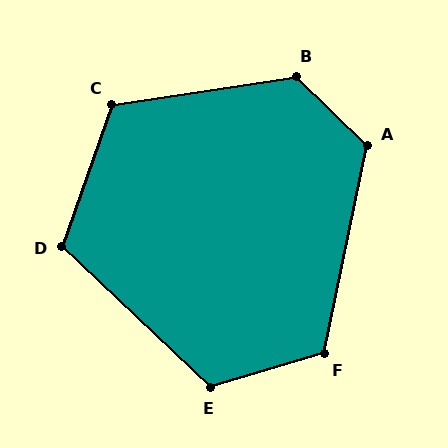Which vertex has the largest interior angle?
B, at approximately 128 degrees.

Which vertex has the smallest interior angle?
D, at approximately 114 degrees.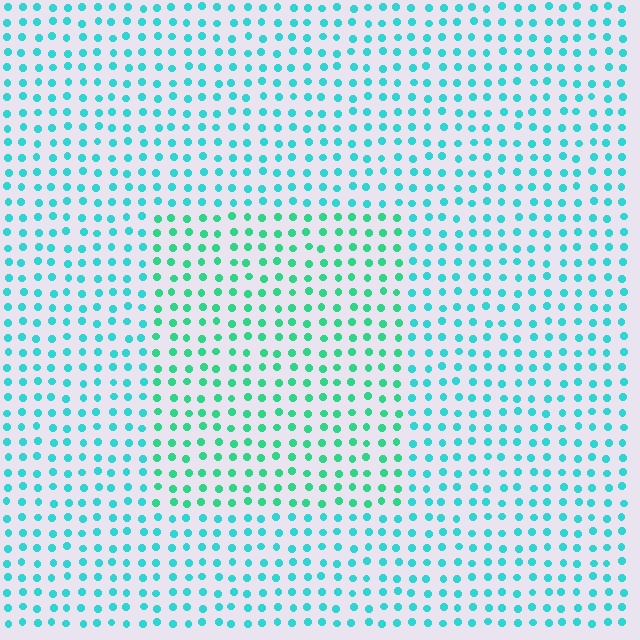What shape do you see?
I see a rectangle.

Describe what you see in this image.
The image is filled with small cyan elements in a uniform arrangement. A rectangle-shaped region is visible where the elements are tinted to a slightly different hue, forming a subtle color boundary.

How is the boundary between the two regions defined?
The boundary is defined purely by a slight shift in hue (about 27 degrees). Spacing, size, and orientation are identical on both sides.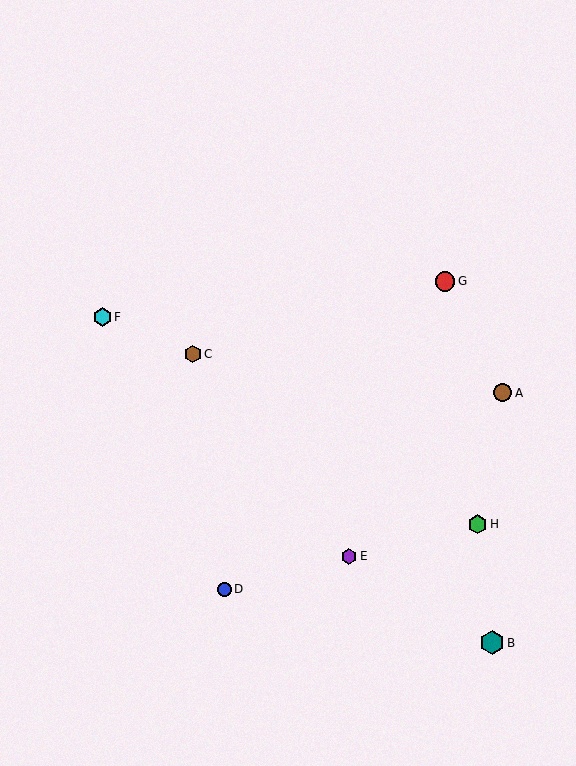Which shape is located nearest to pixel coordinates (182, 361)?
The brown hexagon (labeled C) at (193, 354) is nearest to that location.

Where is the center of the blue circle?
The center of the blue circle is at (224, 589).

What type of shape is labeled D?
Shape D is a blue circle.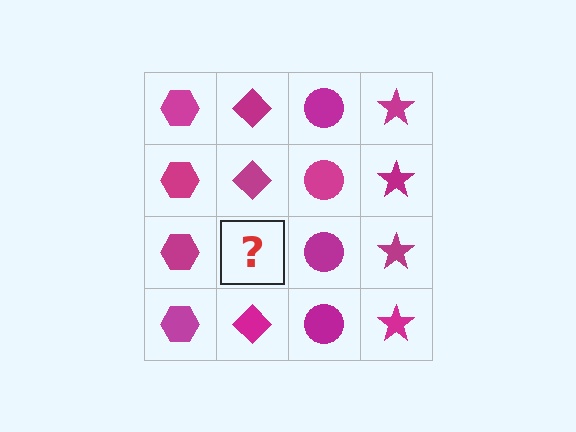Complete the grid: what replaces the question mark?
The question mark should be replaced with a magenta diamond.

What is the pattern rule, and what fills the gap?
The rule is that each column has a consistent shape. The gap should be filled with a magenta diamond.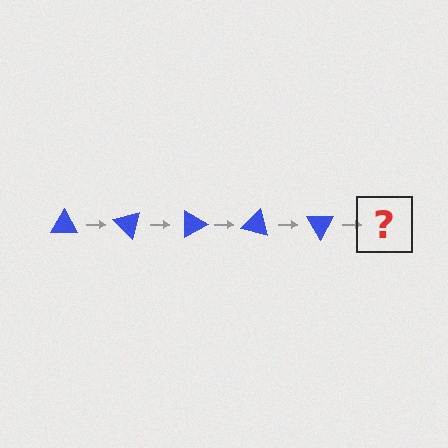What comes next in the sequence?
The next element should be a blue triangle rotated 225 degrees.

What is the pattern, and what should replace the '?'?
The pattern is that the triangle rotates 45 degrees each step. The '?' should be a blue triangle rotated 225 degrees.